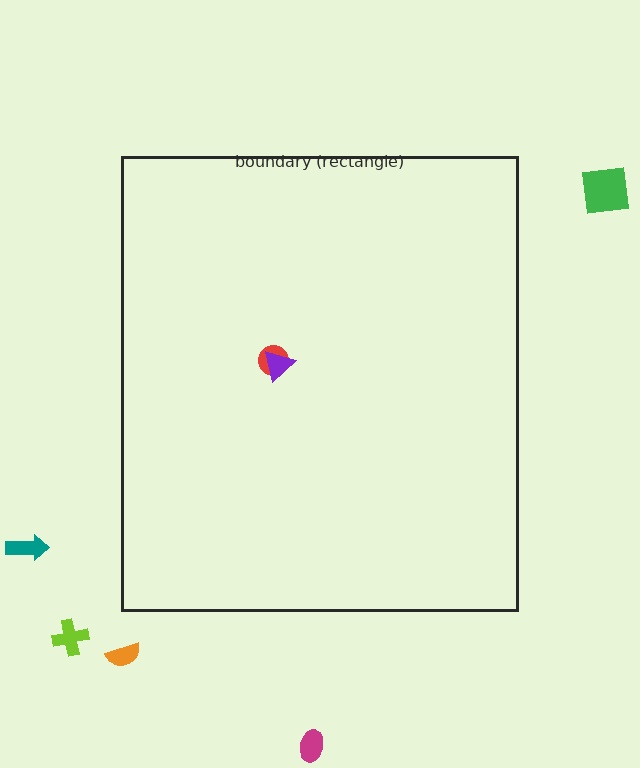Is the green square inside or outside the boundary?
Outside.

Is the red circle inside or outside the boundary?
Inside.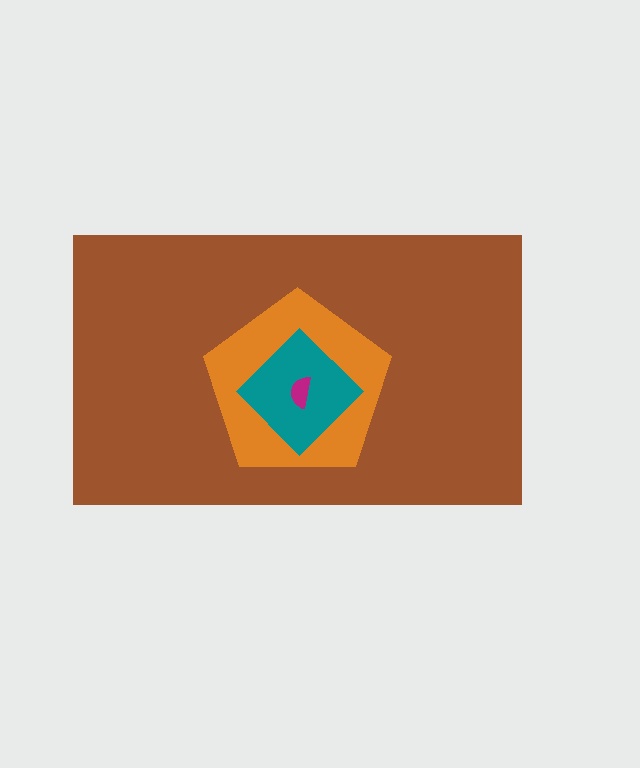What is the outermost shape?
The brown rectangle.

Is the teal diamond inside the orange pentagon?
Yes.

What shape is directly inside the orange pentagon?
The teal diamond.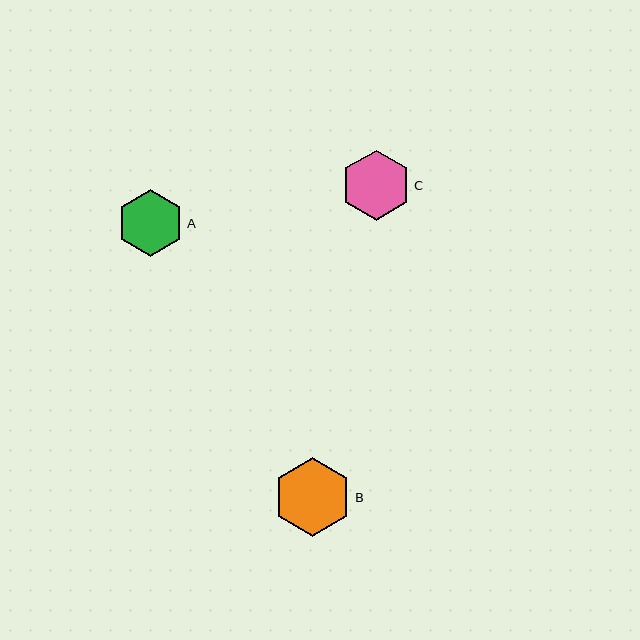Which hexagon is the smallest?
Hexagon A is the smallest with a size of approximately 66 pixels.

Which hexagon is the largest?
Hexagon B is the largest with a size of approximately 79 pixels.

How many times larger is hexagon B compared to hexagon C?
Hexagon B is approximately 1.1 times the size of hexagon C.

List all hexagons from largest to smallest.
From largest to smallest: B, C, A.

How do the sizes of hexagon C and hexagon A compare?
Hexagon C and hexagon A are approximately the same size.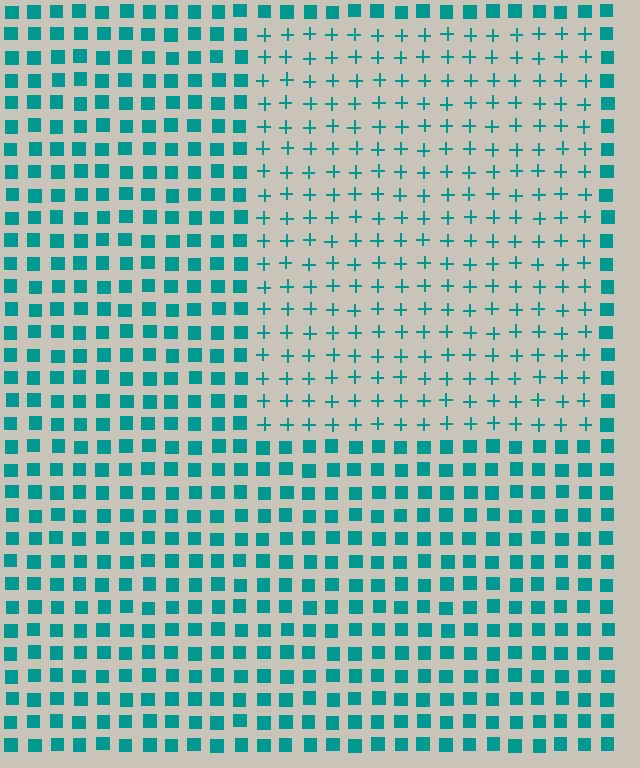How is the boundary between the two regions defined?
The boundary is defined by a change in element shape: plus signs inside vs. squares outside. All elements share the same color and spacing.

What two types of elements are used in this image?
The image uses plus signs inside the rectangle region and squares outside it.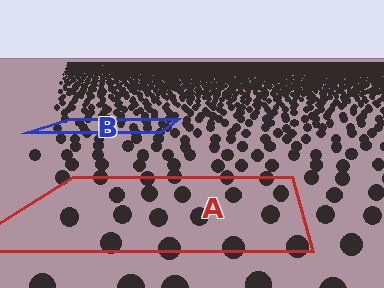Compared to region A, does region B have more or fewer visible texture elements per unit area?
Region B has more texture elements per unit area — they are packed more densely because it is farther away.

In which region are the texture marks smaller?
The texture marks are smaller in region B, because it is farther away.